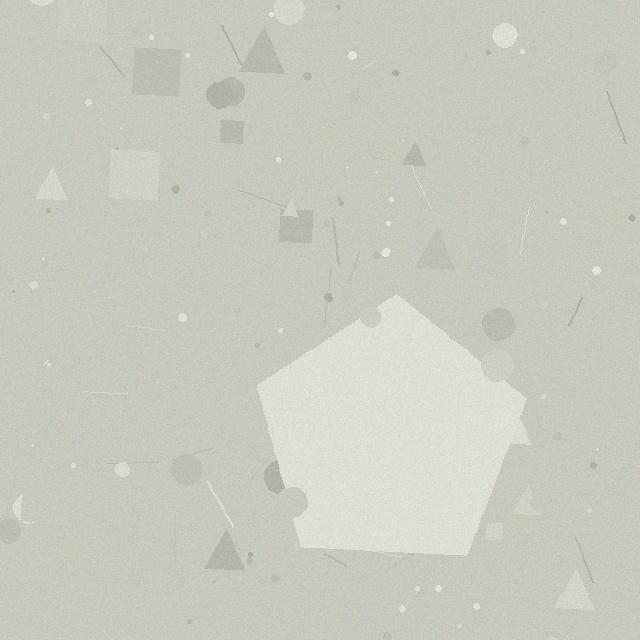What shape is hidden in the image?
A pentagon is hidden in the image.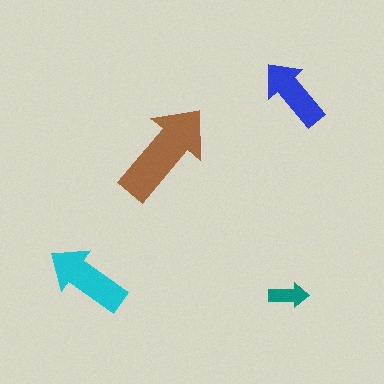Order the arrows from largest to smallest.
the brown one, the cyan one, the blue one, the teal one.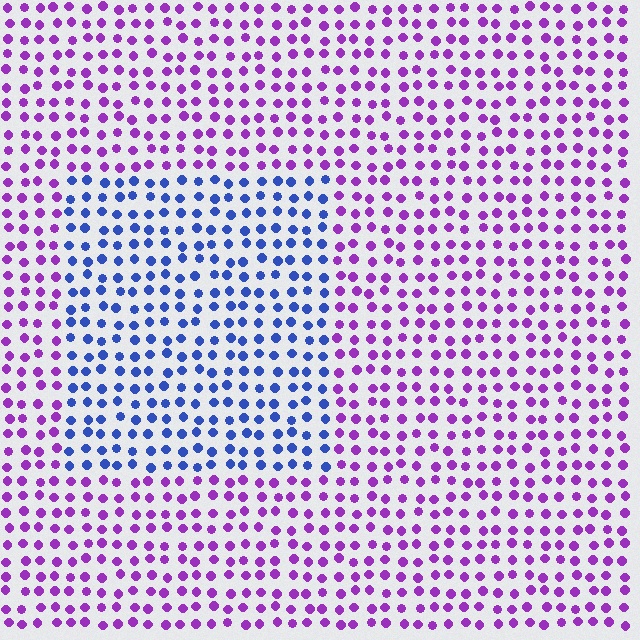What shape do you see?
I see a rectangle.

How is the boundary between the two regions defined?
The boundary is defined purely by a slight shift in hue (about 58 degrees). Spacing, size, and orientation are identical on both sides.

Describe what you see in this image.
The image is filled with small purple elements in a uniform arrangement. A rectangle-shaped region is visible where the elements are tinted to a slightly different hue, forming a subtle color boundary.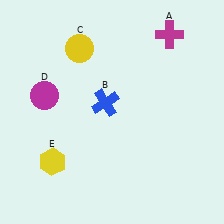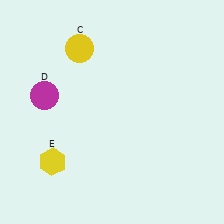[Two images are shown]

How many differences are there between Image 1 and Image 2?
There are 2 differences between the two images.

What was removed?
The blue cross (B), the magenta cross (A) were removed in Image 2.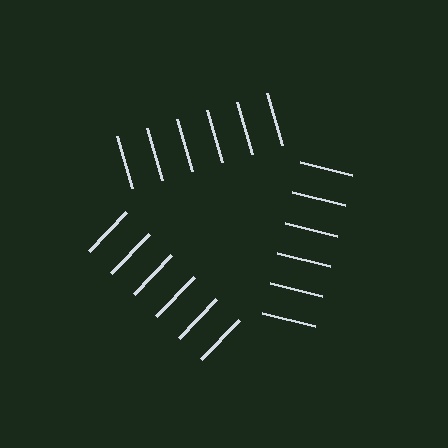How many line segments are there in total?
18 — 6 along each of the 3 edges.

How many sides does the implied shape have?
3 sides — the line-ends trace a triangle.